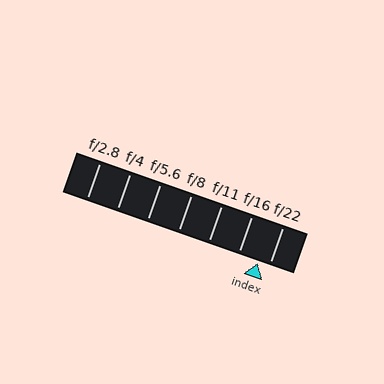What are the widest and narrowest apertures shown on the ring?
The widest aperture shown is f/2.8 and the narrowest is f/22.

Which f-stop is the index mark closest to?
The index mark is closest to f/22.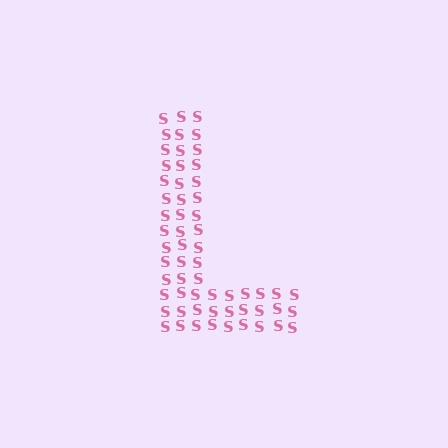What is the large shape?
The large shape is the letter L.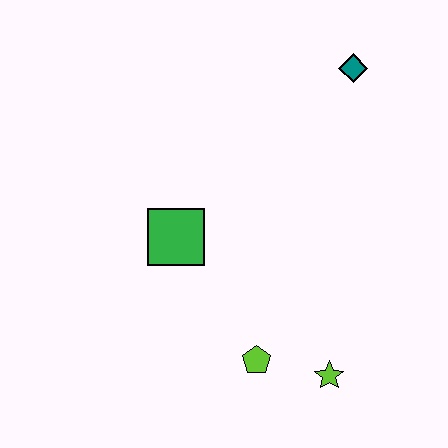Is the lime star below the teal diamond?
Yes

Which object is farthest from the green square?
The teal diamond is farthest from the green square.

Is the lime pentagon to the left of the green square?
No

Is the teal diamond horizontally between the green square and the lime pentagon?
No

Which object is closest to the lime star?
The lime pentagon is closest to the lime star.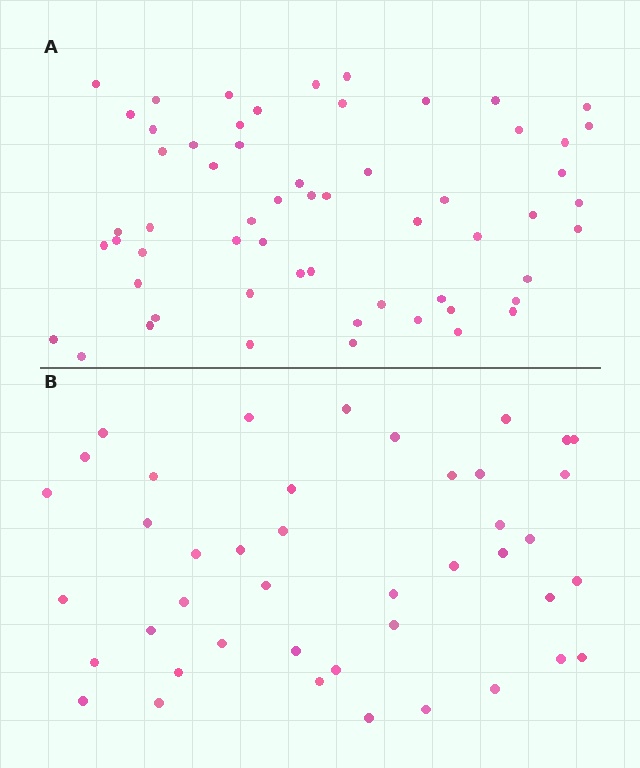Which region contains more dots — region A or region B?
Region A (the top region) has more dots.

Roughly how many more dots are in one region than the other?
Region A has approximately 15 more dots than region B.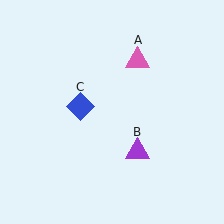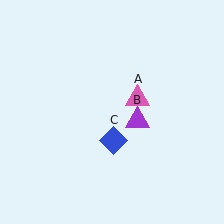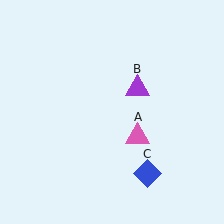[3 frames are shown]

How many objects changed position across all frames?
3 objects changed position: pink triangle (object A), purple triangle (object B), blue diamond (object C).